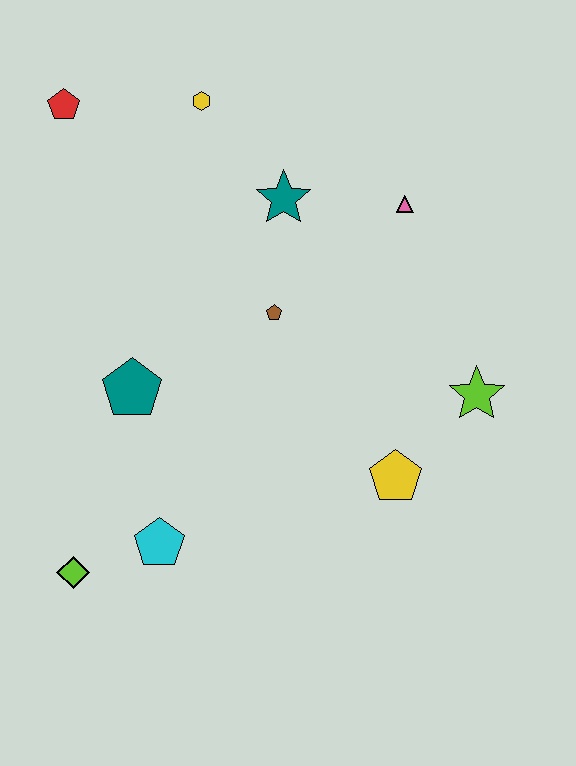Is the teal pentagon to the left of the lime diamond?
No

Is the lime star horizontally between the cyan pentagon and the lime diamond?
No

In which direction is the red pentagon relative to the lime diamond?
The red pentagon is above the lime diamond.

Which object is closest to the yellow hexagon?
The teal star is closest to the yellow hexagon.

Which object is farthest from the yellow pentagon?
The red pentagon is farthest from the yellow pentagon.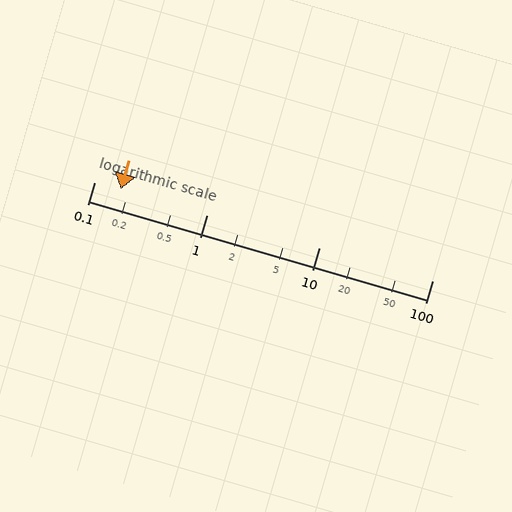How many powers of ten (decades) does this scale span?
The scale spans 3 decades, from 0.1 to 100.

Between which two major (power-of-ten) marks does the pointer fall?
The pointer is between 0.1 and 1.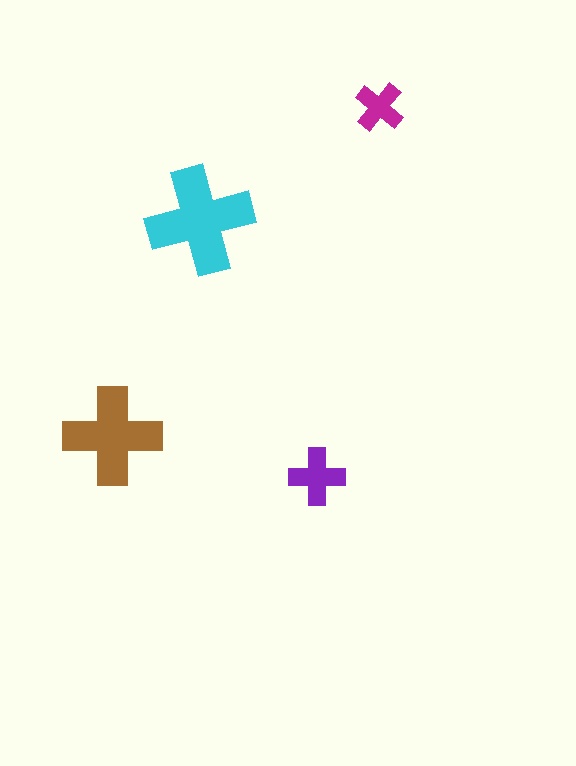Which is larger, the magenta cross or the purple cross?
The purple one.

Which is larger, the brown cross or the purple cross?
The brown one.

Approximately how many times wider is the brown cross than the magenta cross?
About 2 times wider.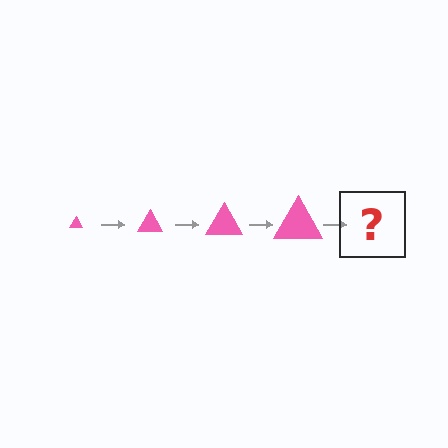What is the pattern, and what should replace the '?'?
The pattern is that the triangle gets progressively larger each step. The '?' should be a pink triangle, larger than the previous one.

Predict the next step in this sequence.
The next step is a pink triangle, larger than the previous one.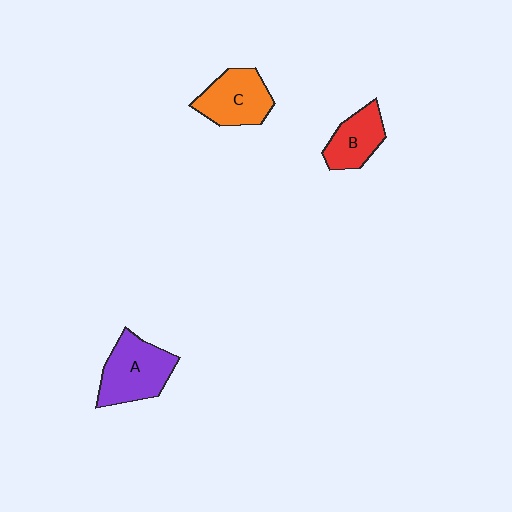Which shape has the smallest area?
Shape B (red).